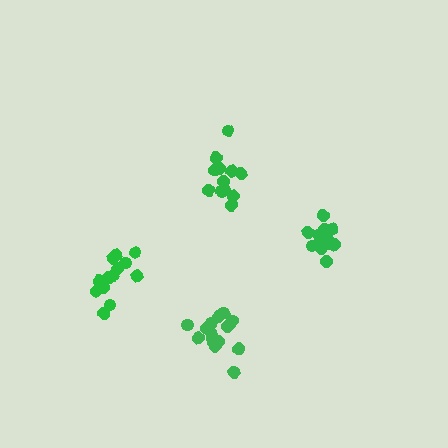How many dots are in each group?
Group 1: 16 dots, Group 2: 12 dots, Group 3: 15 dots, Group 4: 13 dots (56 total).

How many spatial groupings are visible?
There are 4 spatial groupings.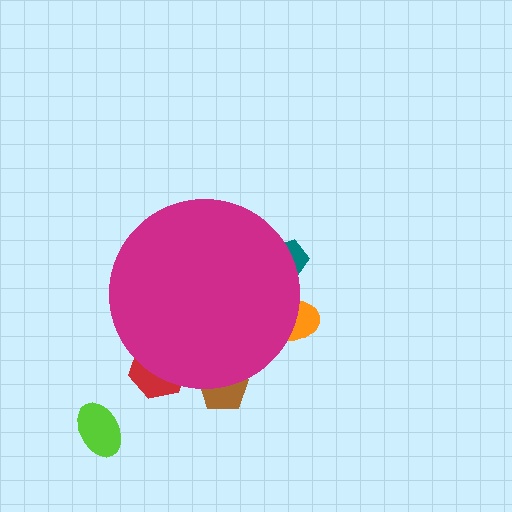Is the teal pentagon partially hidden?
Yes, the teal pentagon is partially hidden behind the magenta circle.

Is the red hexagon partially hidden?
Yes, the red hexagon is partially hidden behind the magenta circle.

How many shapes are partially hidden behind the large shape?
4 shapes are partially hidden.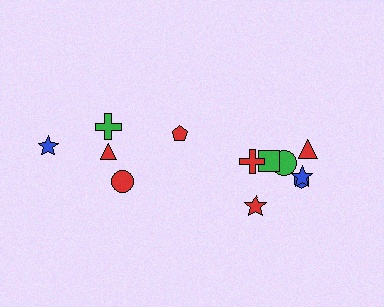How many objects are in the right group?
There are 7 objects.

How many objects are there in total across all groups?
There are 12 objects.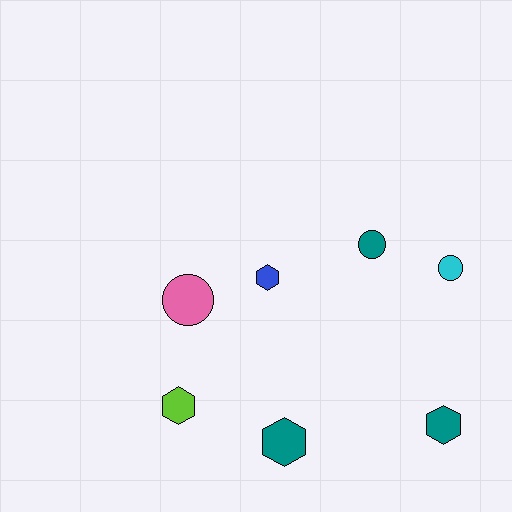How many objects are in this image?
There are 7 objects.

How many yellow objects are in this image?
There are no yellow objects.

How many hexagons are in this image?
There are 4 hexagons.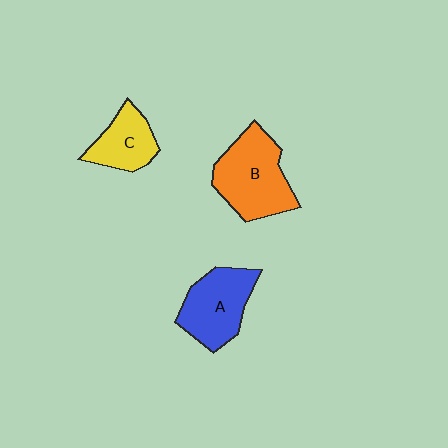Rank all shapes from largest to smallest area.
From largest to smallest: B (orange), A (blue), C (yellow).